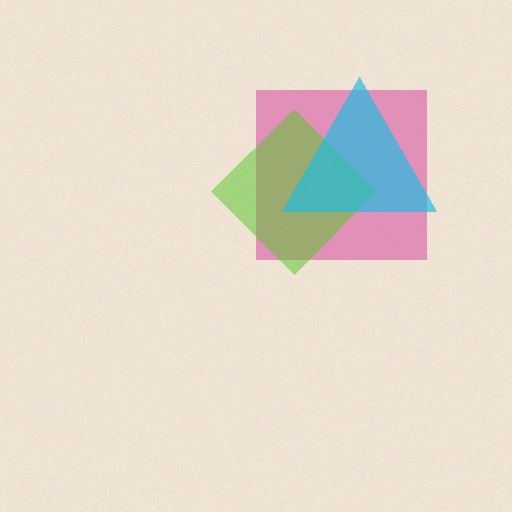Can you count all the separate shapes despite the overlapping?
Yes, there are 3 separate shapes.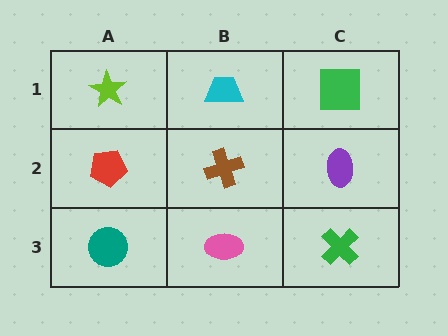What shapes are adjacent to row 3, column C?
A purple ellipse (row 2, column C), a pink ellipse (row 3, column B).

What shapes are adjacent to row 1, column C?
A purple ellipse (row 2, column C), a cyan trapezoid (row 1, column B).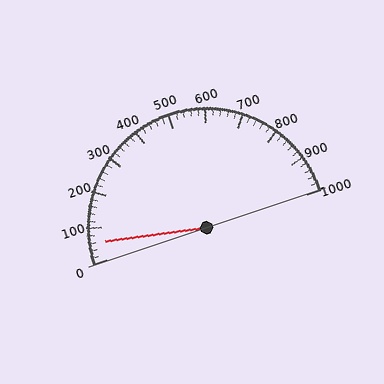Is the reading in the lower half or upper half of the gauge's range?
The reading is in the lower half of the range (0 to 1000).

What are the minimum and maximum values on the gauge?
The gauge ranges from 0 to 1000.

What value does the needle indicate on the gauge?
The needle indicates approximately 60.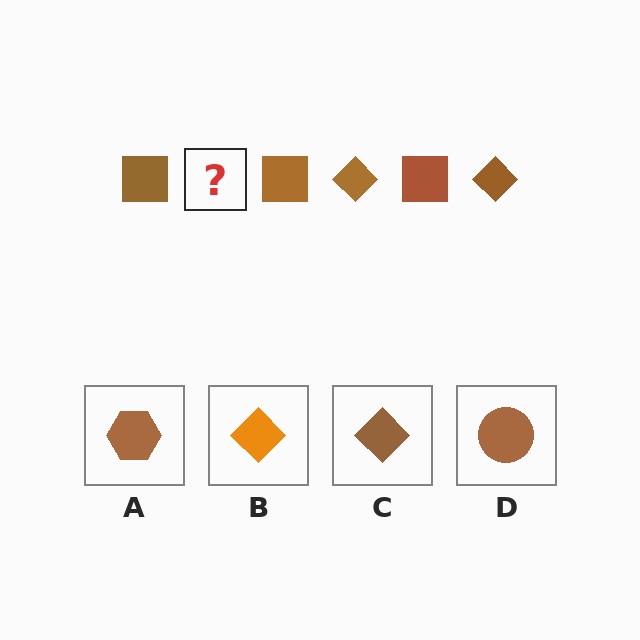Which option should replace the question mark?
Option C.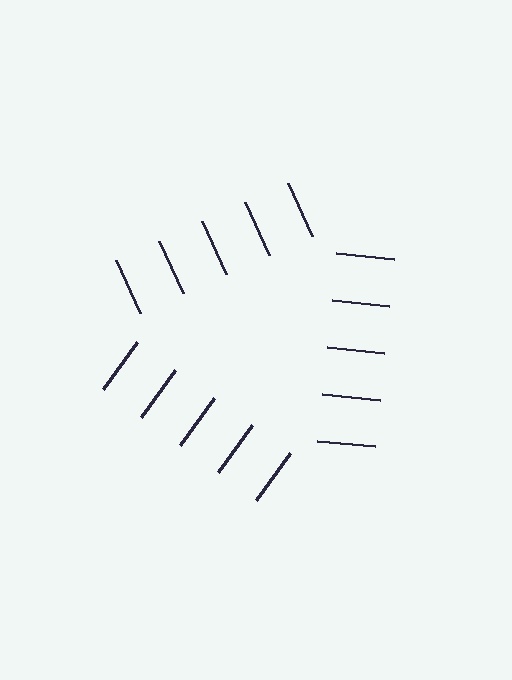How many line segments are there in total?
15 — 5 along each of the 3 edges.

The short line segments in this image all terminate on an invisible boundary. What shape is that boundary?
An illusory triangle — the line segments terminate on its edges but no continuous stroke is drawn.